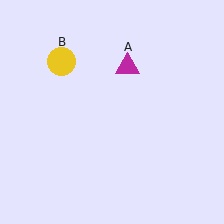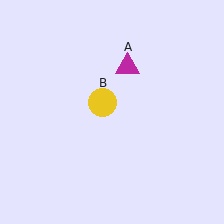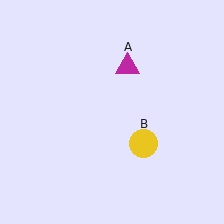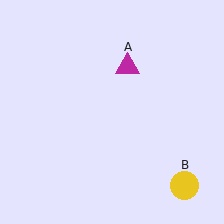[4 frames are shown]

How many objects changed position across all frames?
1 object changed position: yellow circle (object B).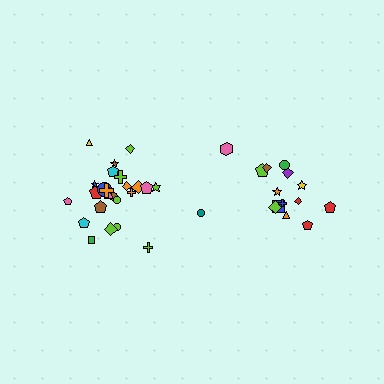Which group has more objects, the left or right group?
The left group.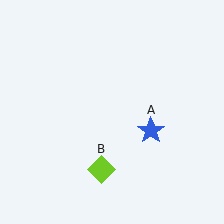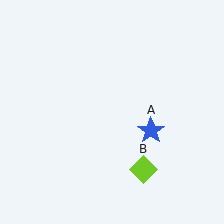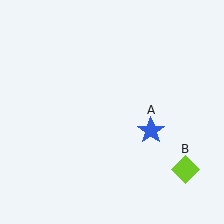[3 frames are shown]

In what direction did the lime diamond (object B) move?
The lime diamond (object B) moved right.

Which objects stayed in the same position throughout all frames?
Blue star (object A) remained stationary.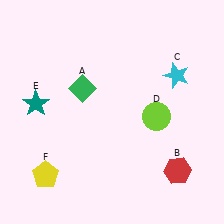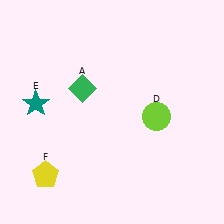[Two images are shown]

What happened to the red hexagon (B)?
The red hexagon (B) was removed in Image 2. It was in the bottom-right area of Image 1.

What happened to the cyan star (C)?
The cyan star (C) was removed in Image 2. It was in the top-right area of Image 1.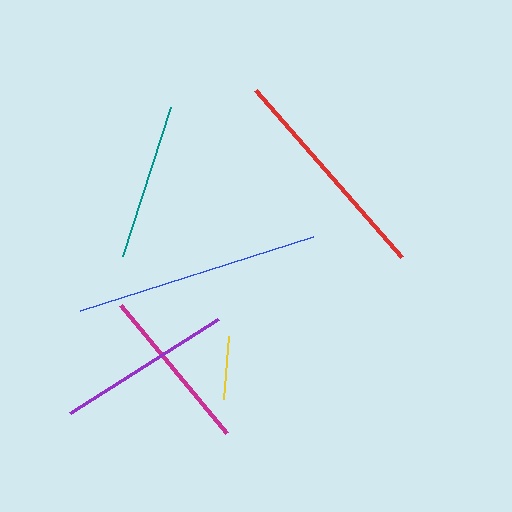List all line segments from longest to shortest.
From longest to shortest: blue, red, purple, magenta, teal, yellow.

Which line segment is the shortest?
The yellow line is the shortest at approximately 63 pixels.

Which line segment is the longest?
The blue line is the longest at approximately 244 pixels.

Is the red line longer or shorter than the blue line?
The blue line is longer than the red line.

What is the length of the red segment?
The red segment is approximately 222 pixels long.